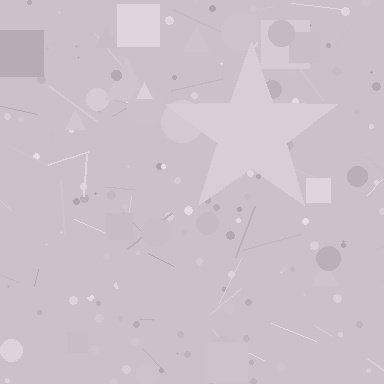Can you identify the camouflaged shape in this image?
The camouflaged shape is a star.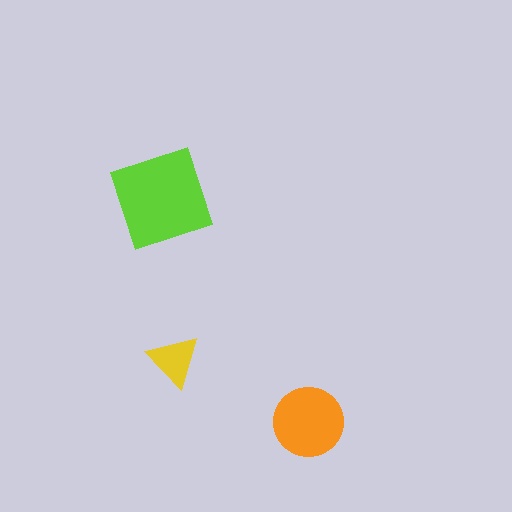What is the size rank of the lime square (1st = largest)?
1st.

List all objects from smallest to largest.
The yellow triangle, the orange circle, the lime square.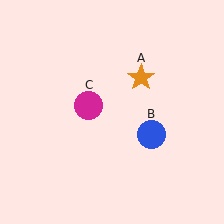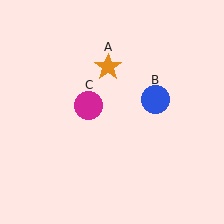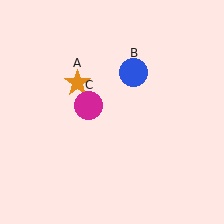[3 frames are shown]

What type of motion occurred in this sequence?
The orange star (object A), blue circle (object B) rotated counterclockwise around the center of the scene.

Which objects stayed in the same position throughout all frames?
Magenta circle (object C) remained stationary.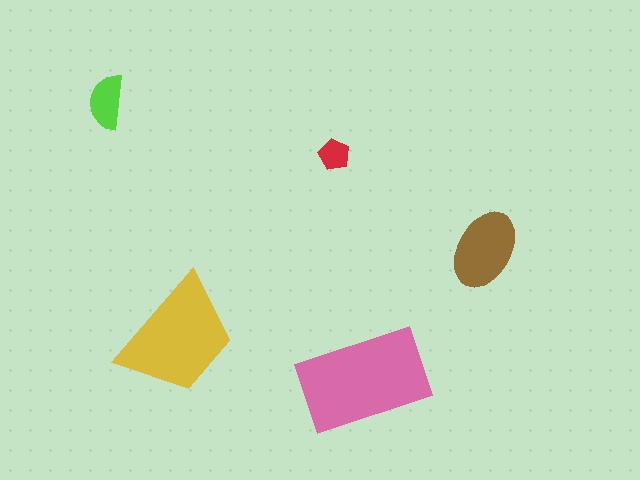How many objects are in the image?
There are 5 objects in the image.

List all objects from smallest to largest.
The red pentagon, the lime semicircle, the brown ellipse, the yellow trapezoid, the pink rectangle.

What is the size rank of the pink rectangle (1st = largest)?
1st.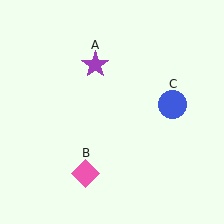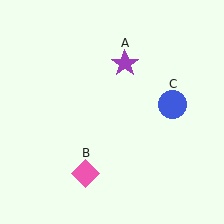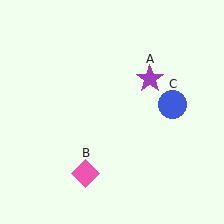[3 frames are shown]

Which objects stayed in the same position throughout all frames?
Pink diamond (object B) and blue circle (object C) remained stationary.